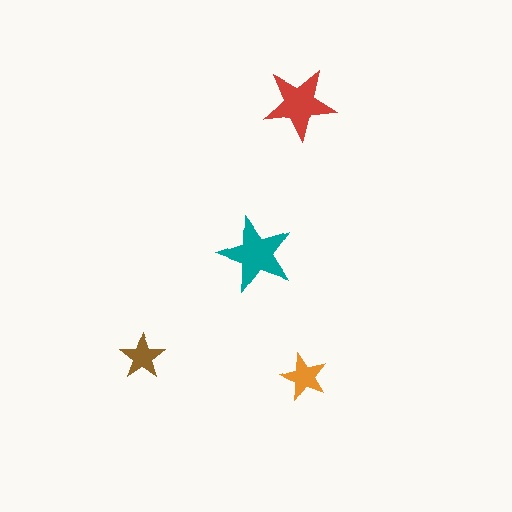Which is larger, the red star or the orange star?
The red one.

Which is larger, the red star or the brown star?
The red one.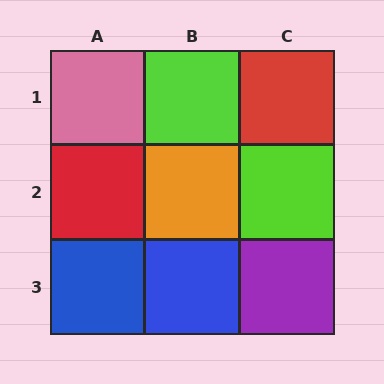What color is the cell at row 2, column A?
Red.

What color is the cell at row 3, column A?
Blue.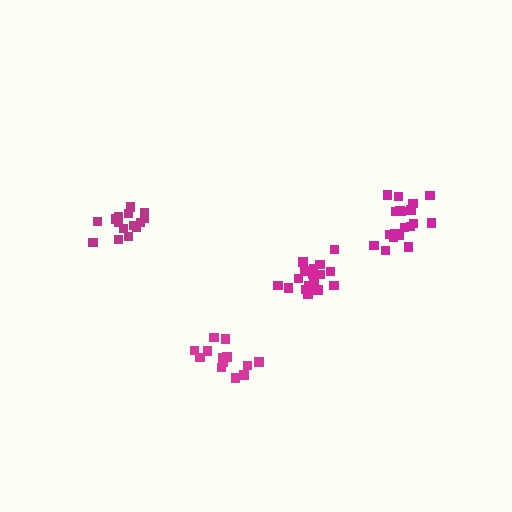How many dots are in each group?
Group 1: 15 dots, Group 2: 17 dots, Group 3: 14 dots, Group 4: 20 dots (66 total).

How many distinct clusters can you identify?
There are 4 distinct clusters.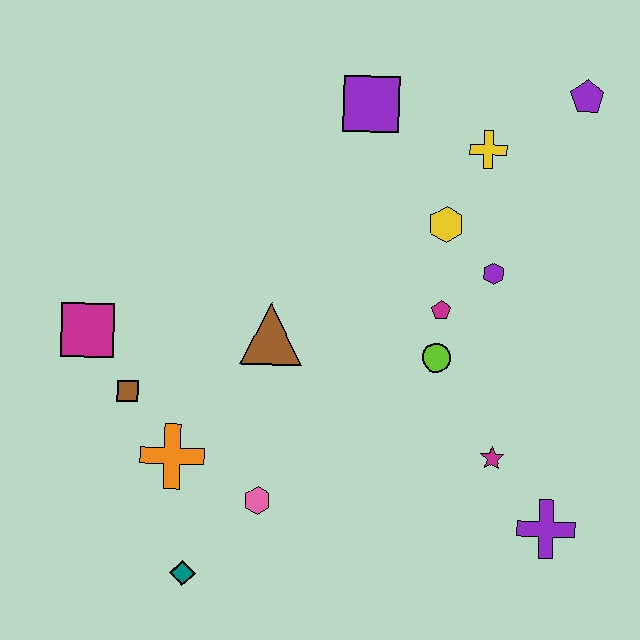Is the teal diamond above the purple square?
No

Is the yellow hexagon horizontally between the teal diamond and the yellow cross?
Yes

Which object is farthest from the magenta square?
The purple pentagon is farthest from the magenta square.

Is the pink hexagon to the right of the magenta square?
Yes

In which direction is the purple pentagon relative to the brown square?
The purple pentagon is to the right of the brown square.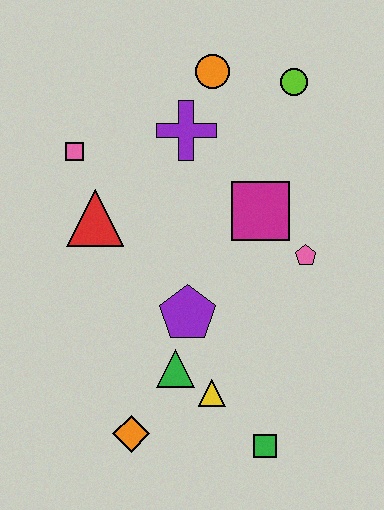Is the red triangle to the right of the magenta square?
No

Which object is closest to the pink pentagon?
The magenta square is closest to the pink pentagon.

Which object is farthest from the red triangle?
The green square is farthest from the red triangle.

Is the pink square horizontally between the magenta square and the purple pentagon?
No